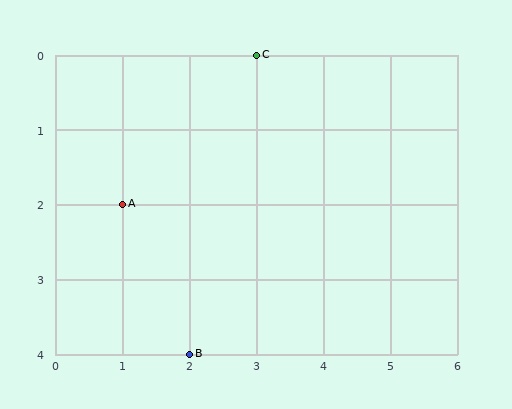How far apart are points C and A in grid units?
Points C and A are 2 columns and 2 rows apart (about 2.8 grid units diagonally).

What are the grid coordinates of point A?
Point A is at grid coordinates (1, 2).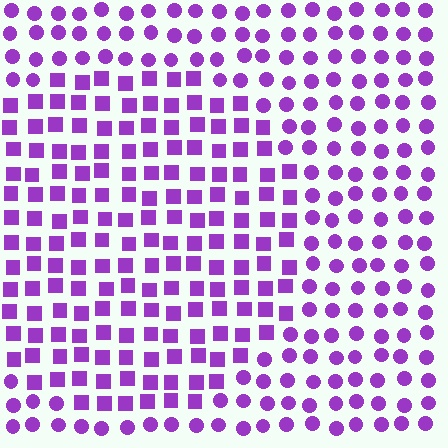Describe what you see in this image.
The image is filled with small purple elements arranged in a uniform grid. A circle-shaped region contains squares, while the surrounding area contains circles. The boundary is defined purely by the change in element shape.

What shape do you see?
I see a circle.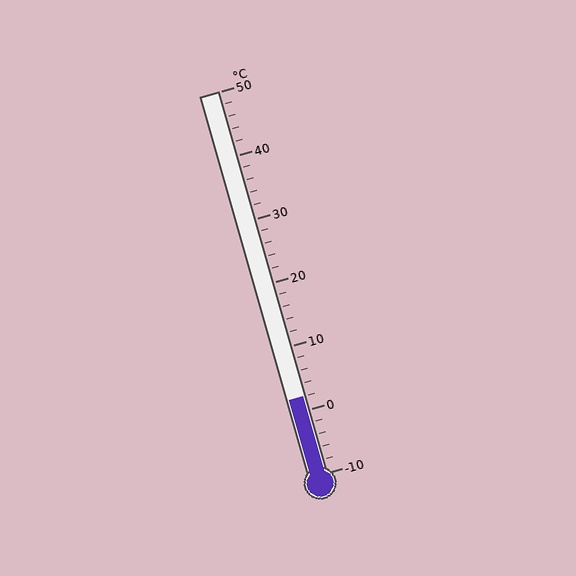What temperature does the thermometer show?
The thermometer shows approximately 2°C.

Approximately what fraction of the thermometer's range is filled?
The thermometer is filled to approximately 20% of its range.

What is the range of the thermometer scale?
The thermometer scale ranges from -10°C to 50°C.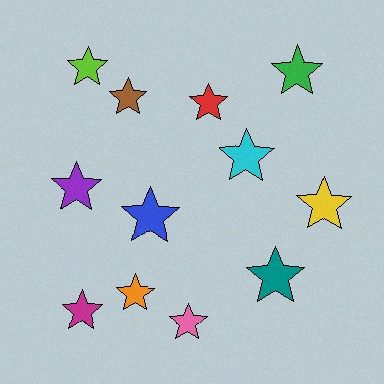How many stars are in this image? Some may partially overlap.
There are 12 stars.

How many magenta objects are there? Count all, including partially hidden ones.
There is 1 magenta object.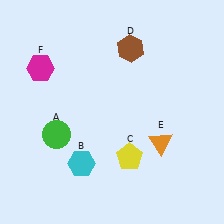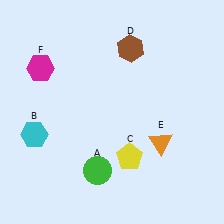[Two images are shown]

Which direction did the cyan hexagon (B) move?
The cyan hexagon (B) moved left.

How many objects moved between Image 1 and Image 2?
2 objects moved between the two images.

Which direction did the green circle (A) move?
The green circle (A) moved right.